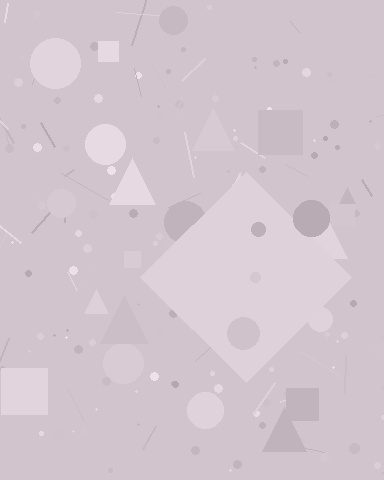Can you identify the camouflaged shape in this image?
The camouflaged shape is a diamond.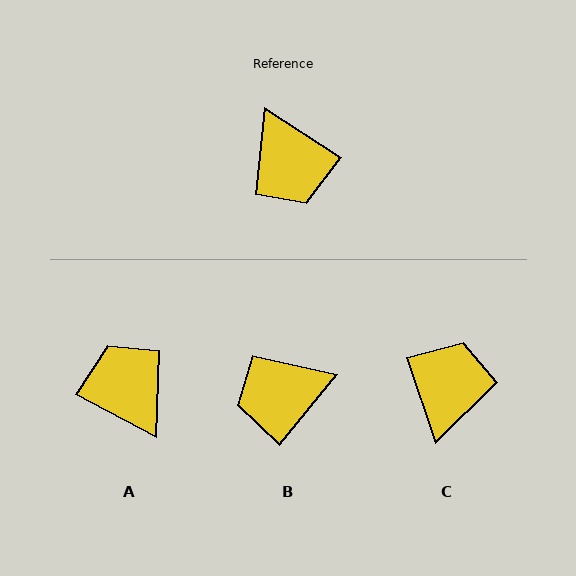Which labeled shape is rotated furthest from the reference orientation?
A, about 176 degrees away.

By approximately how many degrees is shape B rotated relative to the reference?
Approximately 96 degrees clockwise.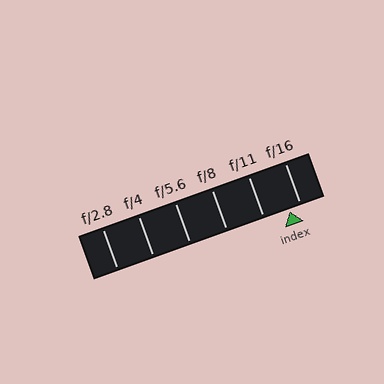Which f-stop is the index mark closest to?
The index mark is closest to f/16.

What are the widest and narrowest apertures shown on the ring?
The widest aperture shown is f/2.8 and the narrowest is f/16.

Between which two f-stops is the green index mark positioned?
The index mark is between f/11 and f/16.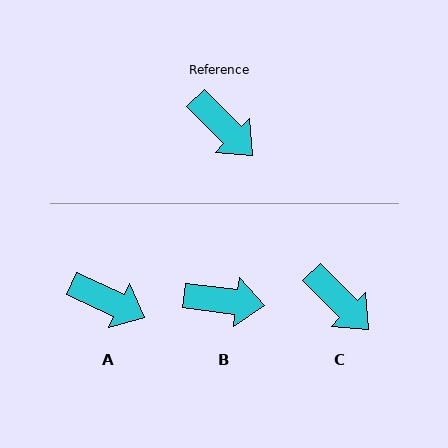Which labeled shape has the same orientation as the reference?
C.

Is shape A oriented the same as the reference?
No, it is off by about 20 degrees.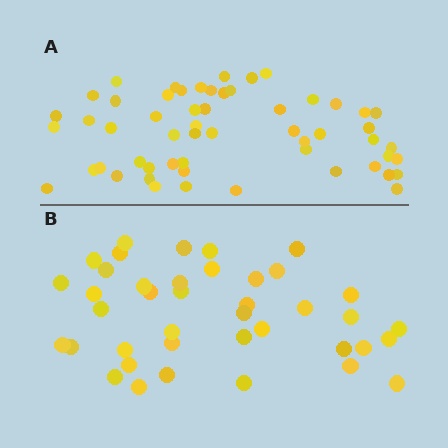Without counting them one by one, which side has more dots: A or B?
Region A (the top region) has more dots.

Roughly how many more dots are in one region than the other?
Region A has approximately 15 more dots than region B.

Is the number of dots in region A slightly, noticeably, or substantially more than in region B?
Region A has noticeably more, but not dramatically so. The ratio is roughly 1.4 to 1.